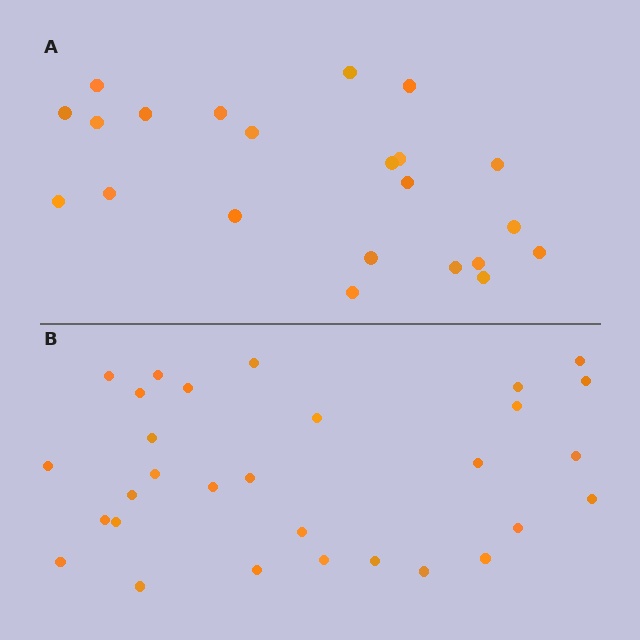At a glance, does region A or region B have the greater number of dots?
Region B (the bottom region) has more dots.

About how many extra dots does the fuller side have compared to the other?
Region B has roughly 8 or so more dots than region A.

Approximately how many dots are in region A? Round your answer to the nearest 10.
About 20 dots. (The exact count is 22, which rounds to 20.)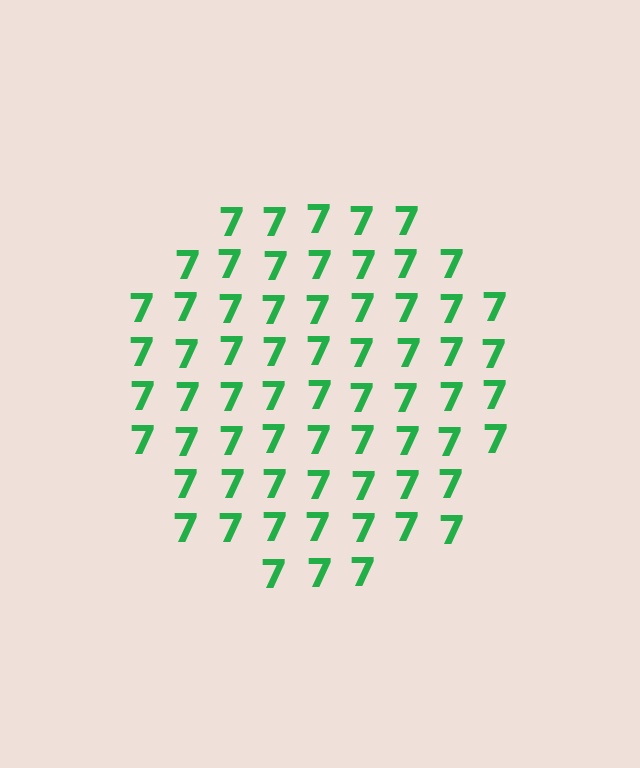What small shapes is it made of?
It is made of small digit 7's.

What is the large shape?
The large shape is a circle.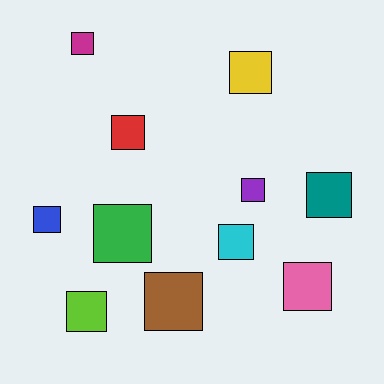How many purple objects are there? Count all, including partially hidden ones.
There is 1 purple object.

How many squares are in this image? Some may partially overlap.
There are 11 squares.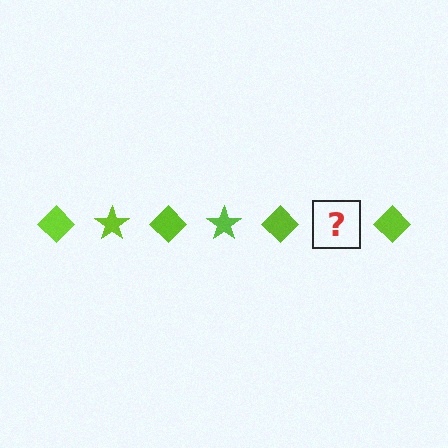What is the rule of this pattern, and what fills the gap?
The rule is that the pattern cycles through diamond, star shapes in lime. The gap should be filled with a lime star.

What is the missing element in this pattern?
The missing element is a lime star.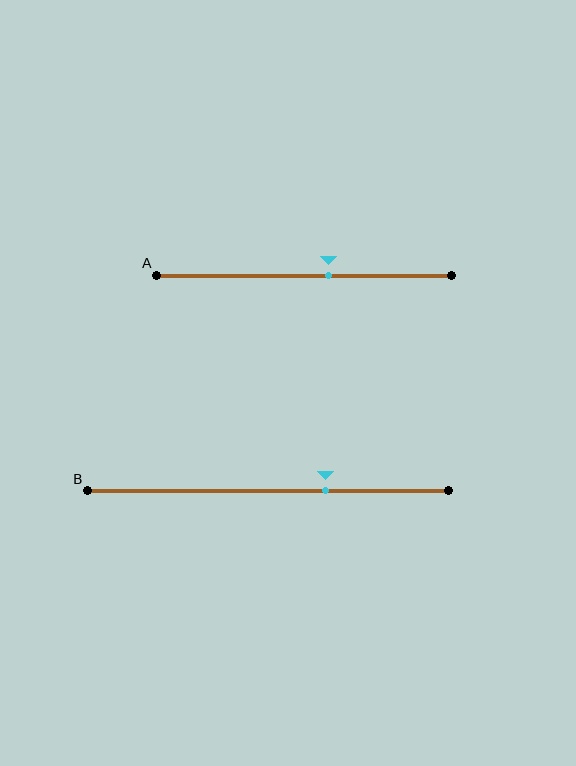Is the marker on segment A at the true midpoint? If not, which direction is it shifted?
No, the marker on segment A is shifted to the right by about 8% of the segment length.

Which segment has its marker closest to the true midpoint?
Segment A has its marker closest to the true midpoint.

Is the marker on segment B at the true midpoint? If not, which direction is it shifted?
No, the marker on segment B is shifted to the right by about 16% of the segment length.